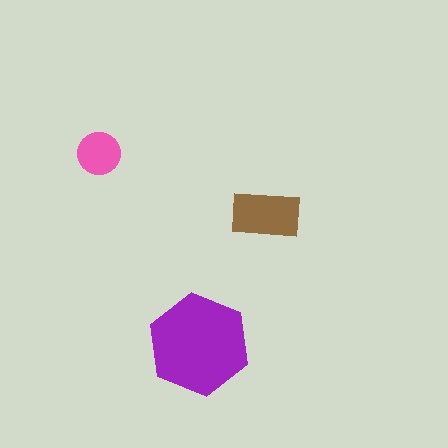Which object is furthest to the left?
The pink circle is leftmost.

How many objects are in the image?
There are 3 objects in the image.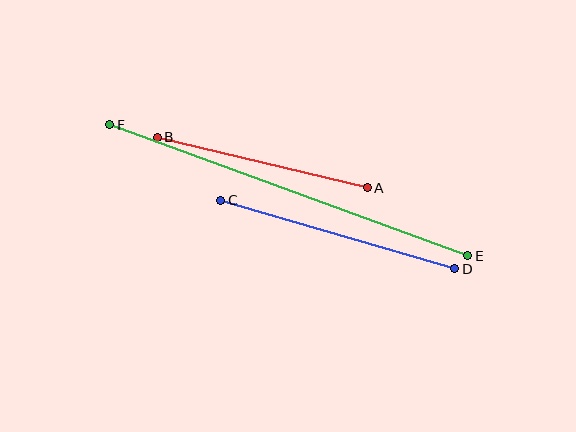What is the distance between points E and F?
The distance is approximately 381 pixels.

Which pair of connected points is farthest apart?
Points E and F are farthest apart.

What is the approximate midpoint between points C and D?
The midpoint is at approximately (338, 235) pixels.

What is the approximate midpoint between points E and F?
The midpoint is at approximately (289, 190) pixels.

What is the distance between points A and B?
The distance is approximately 216 pixels.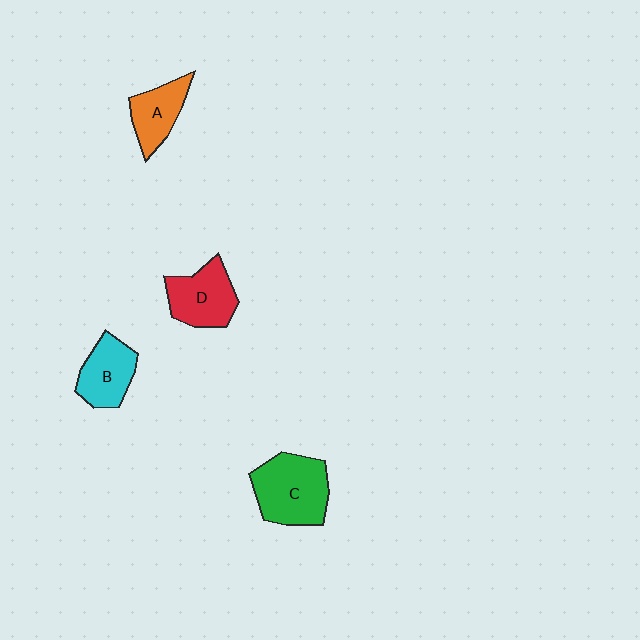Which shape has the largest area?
Shape C (green).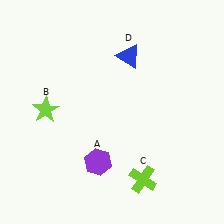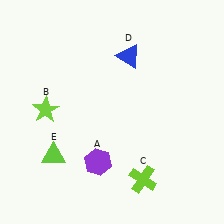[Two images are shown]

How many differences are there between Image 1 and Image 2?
There is 1 difference between the two images.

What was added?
A lime triangle (E) was added in Image 2.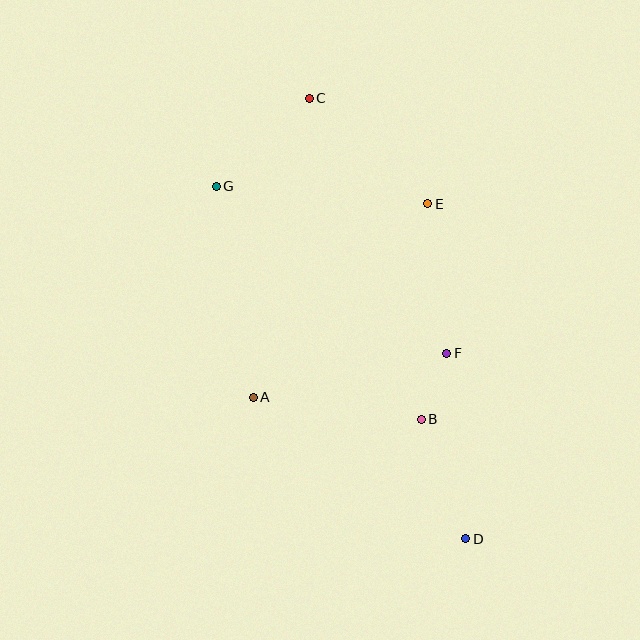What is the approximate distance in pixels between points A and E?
The distance between A and E is approximately 261 pixels.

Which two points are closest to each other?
Points B and F are closest to each other.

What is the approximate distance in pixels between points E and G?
The distance between E and G is approximately 212 pixels.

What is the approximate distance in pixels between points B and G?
The distance between B and G is approximately 310 pixels.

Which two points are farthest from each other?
Points C and D are farthest from each other.